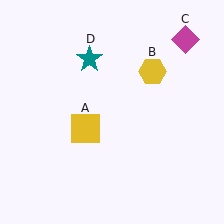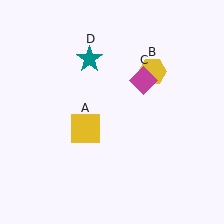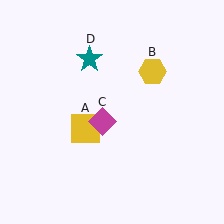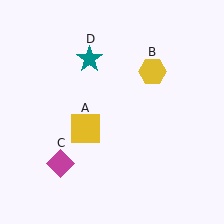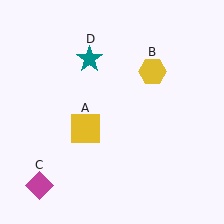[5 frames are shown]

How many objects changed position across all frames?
1 object changed position: magenta diamond (object C).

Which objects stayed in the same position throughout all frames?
Yellow square (object A) and yellow hexagon (object B) and teal star (object D) remained stationary.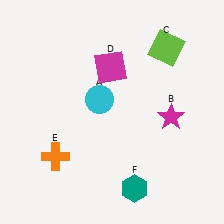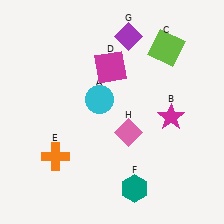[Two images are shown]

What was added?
A purple diamond (G), a pink diamond (H) were added in Image 2.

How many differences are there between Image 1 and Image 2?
There are 2 differences between the two images.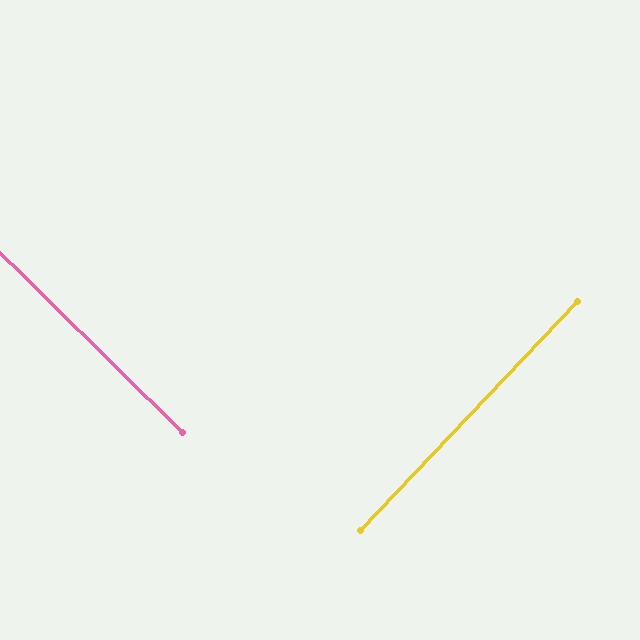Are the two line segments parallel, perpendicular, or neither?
Perpendicular — they meet at approximately 89°.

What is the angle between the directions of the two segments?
Approximately 89 degrees.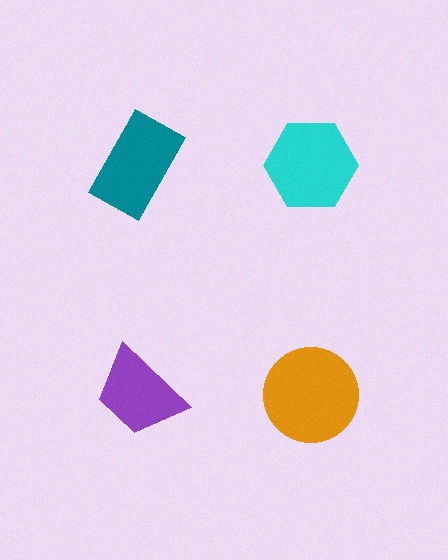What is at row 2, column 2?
An orange circle.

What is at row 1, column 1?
A teal rectangle.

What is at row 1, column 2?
A cyan hexagon.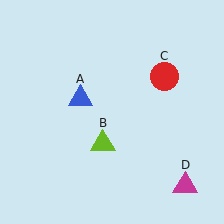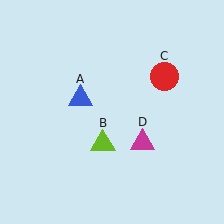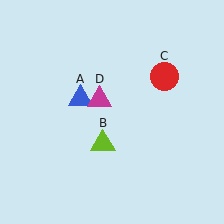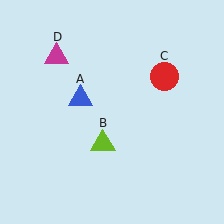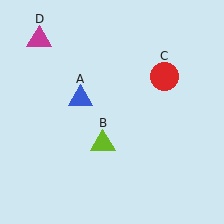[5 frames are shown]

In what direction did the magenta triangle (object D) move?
The magenta triangle (object D) moved up and to the left.